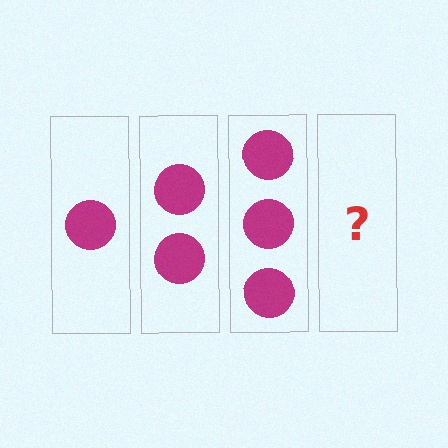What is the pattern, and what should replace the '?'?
The pattern is that each step adds one more circle. The '?' should be 4 circles.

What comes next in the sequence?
The next element should be 4 circles.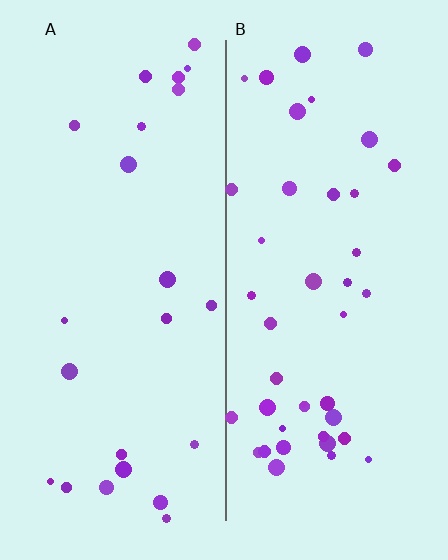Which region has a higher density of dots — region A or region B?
B (the right).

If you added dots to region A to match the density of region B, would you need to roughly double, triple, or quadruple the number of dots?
Approximately double.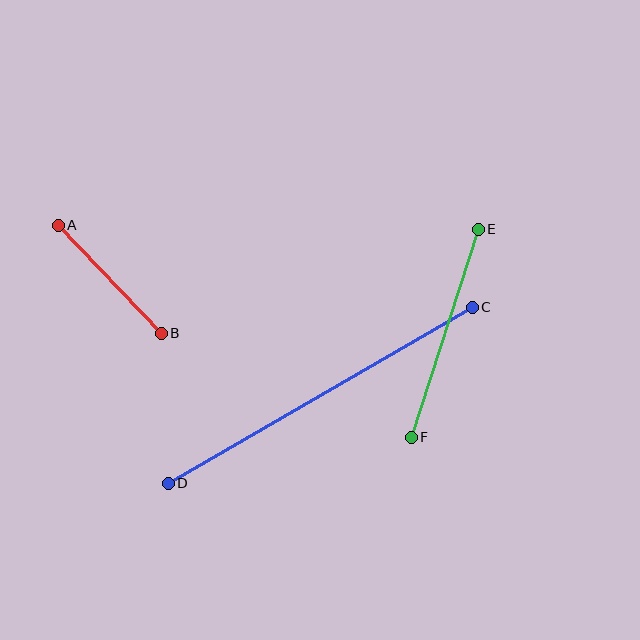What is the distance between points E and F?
The distance is approximately 218 pixels.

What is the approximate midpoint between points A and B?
The midpoint is at approximately (110, 279) pixels.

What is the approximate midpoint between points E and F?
The midpoint is at approximately (445, 333) pixels.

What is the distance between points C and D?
The distance is approximately 351 pixels.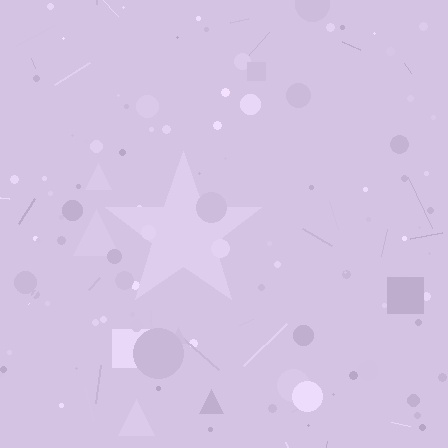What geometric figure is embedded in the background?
A star is embedded in the background.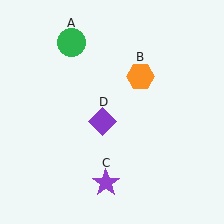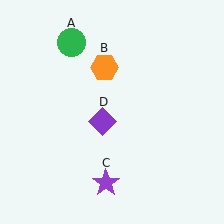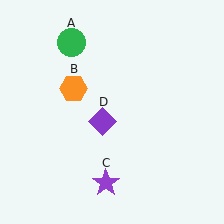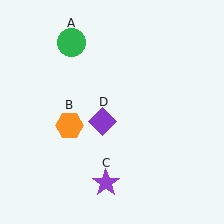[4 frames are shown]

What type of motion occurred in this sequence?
The orange hexagon (object B) rotated counterclockwise around the center of the scene.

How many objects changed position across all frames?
1 object changed position: orange hexagon (object B).